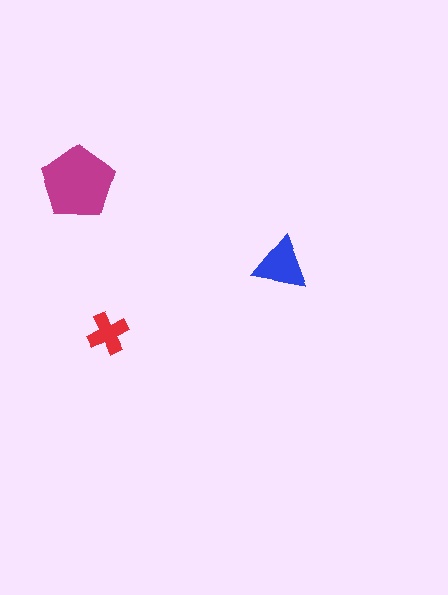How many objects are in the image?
There are 3 objects in the image.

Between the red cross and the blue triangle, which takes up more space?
The blue triangle.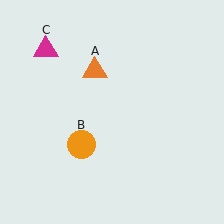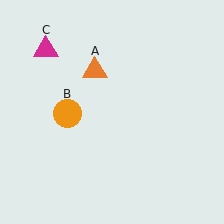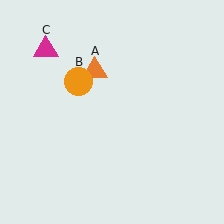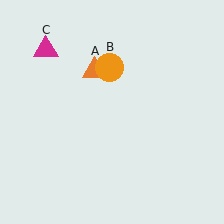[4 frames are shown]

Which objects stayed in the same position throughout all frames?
Orange triangle (object A) and magenta triangle (object C) remained stationary.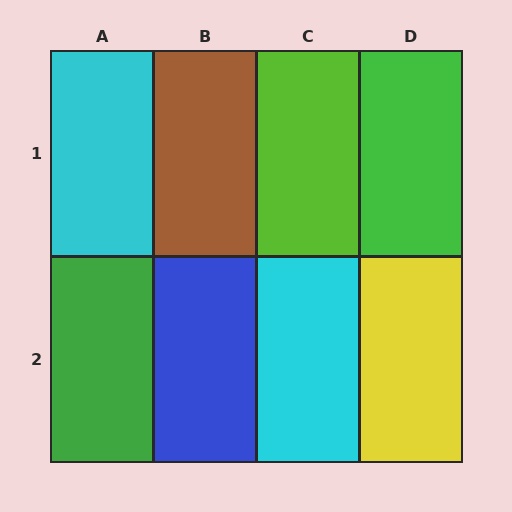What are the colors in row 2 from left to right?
Green, blue, cyan, yellow.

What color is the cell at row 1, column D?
Green.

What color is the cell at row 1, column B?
Brown.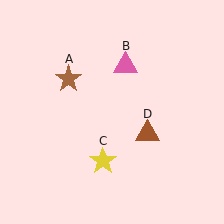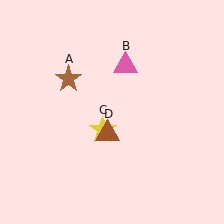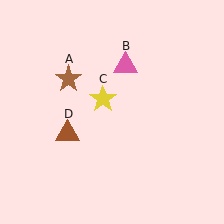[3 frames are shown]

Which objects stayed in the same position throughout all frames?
Brown star (object A) and pink triangle (object B) remained stationary.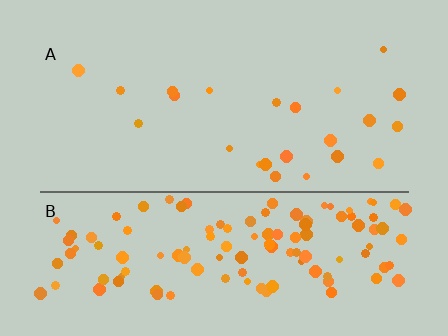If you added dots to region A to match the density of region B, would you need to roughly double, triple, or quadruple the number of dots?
Approximately quadruple.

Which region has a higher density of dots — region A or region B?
B (the bottom).